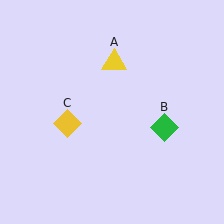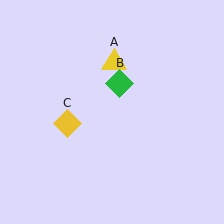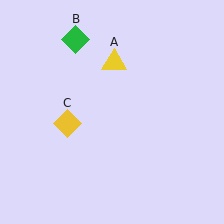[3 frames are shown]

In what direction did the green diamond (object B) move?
The green diamond (object B) moved up and to the left.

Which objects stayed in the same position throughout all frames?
Yellow triangle (object A) and yellow diamond (object C) remained stationary.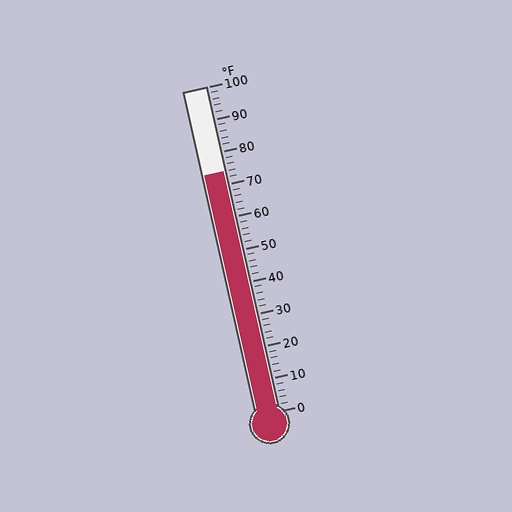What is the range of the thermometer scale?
The thermometer scale ranges from 0°F to 100°F.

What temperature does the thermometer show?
The thermometer shows approximately 74°F.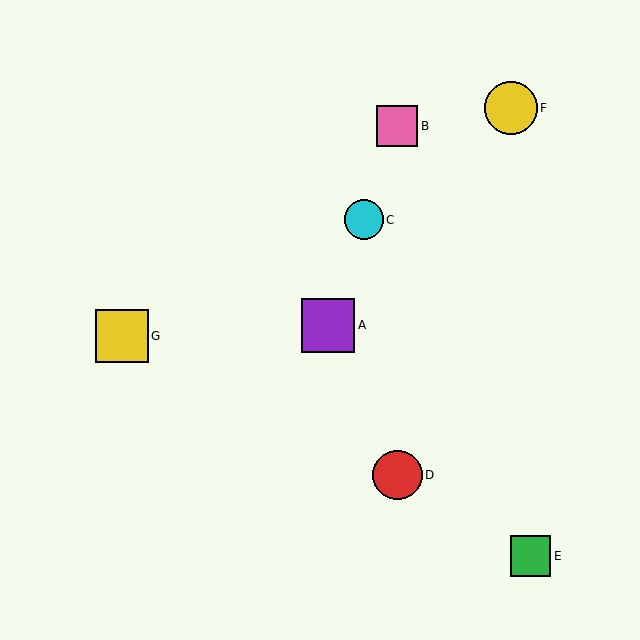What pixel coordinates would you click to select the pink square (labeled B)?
Click at (397, 126) to select the pink square B.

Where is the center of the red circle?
The center of the red circle is at (397, 475).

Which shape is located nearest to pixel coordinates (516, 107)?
The yellow circle (labeled F) at (511, 108) is nearest to that location.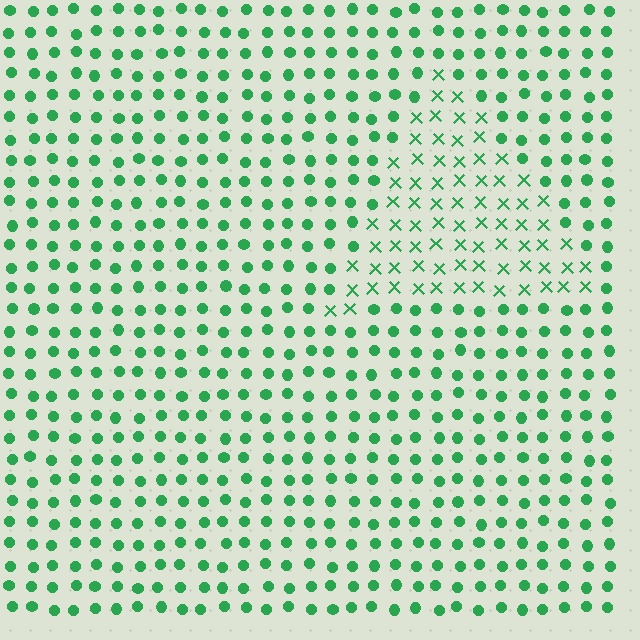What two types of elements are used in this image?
The image uses X marks inside the triangle region and circles outside it.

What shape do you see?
I see a triangle.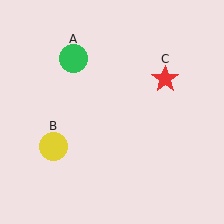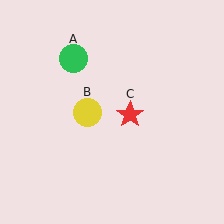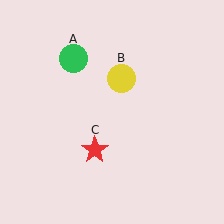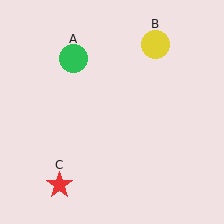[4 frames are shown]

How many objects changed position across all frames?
2 objects changed position: yellow circle (object B), red star (object C).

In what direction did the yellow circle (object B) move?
The yellow circle (object B) moved up and to the right.